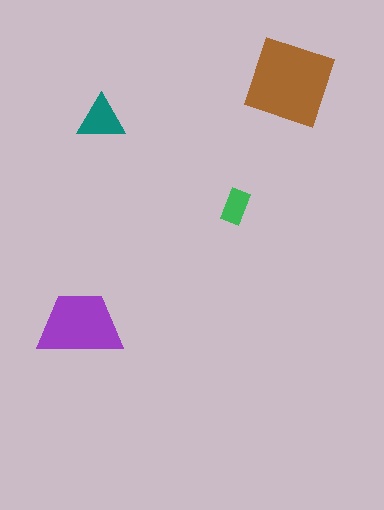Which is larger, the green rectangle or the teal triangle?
The teal triangle.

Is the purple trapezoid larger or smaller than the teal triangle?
Larger.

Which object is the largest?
The brown square.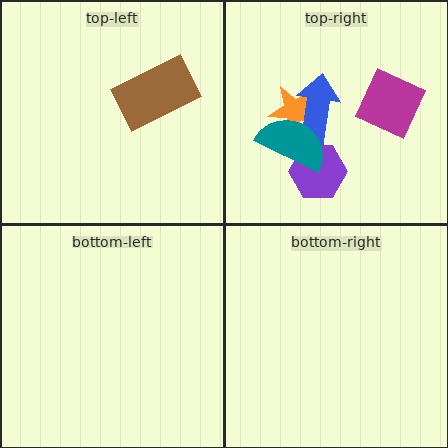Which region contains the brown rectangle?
The top-left region.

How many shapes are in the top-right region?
5.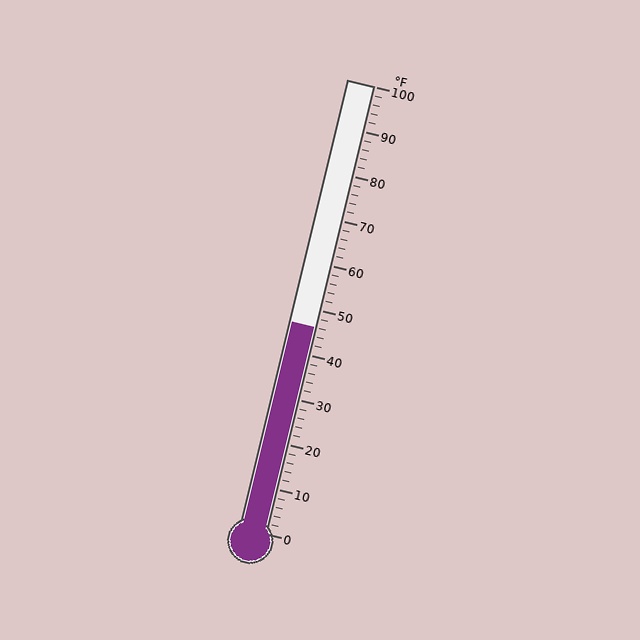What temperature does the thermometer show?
The thermometer shows approximately 46°F.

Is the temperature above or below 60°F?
The temperature is below 60°F.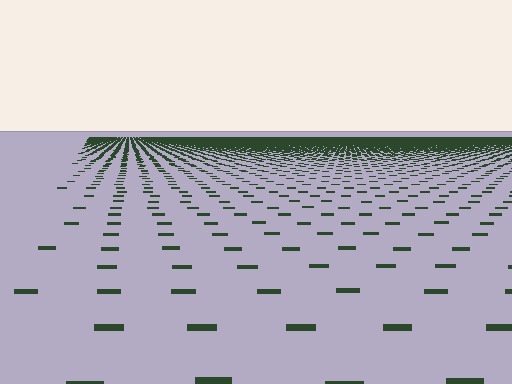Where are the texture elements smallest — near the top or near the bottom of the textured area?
Near the top.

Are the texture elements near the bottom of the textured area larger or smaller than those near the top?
Larger. Near the bottom, elements are closer to the viewer and appear at a bigger on-screen size.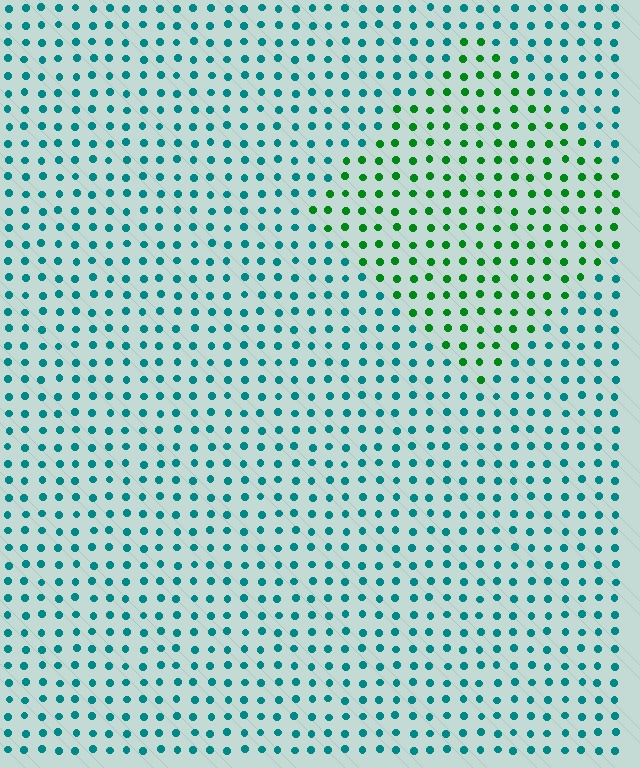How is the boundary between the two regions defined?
The boundary is defined purely by a slight shift in hue (about 50 degrees). Spacing, size, and orientation are identical on both sides.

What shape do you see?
I see a diamond.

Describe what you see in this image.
The image is filled with small teal elements in a uniform arrangement. A diamond-shaped region is visible where the elements are tinted to a slightly different hue, forming a subtle color boundary.